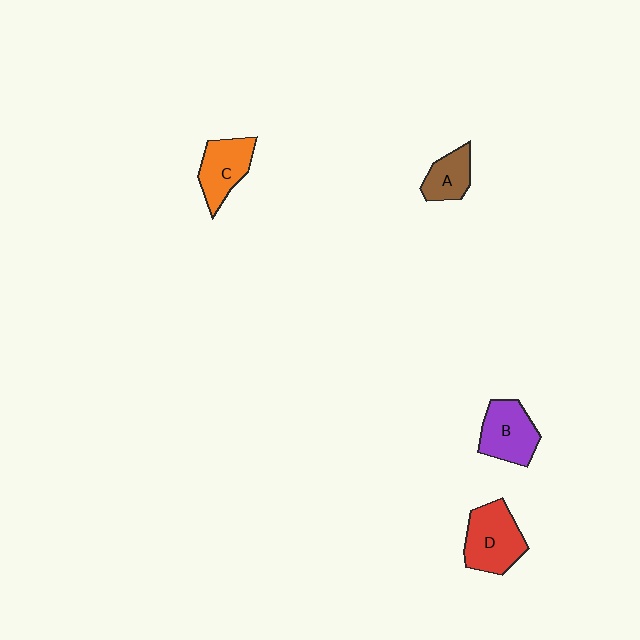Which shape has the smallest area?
Shape A (brown).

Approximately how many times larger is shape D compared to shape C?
Approximately 1.2 times.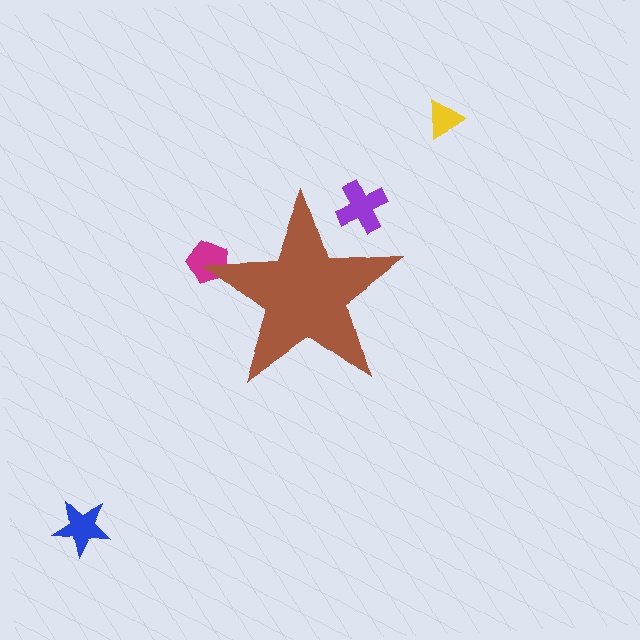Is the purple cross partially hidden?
Yes, the purple cross is partially hidden behind the brown star.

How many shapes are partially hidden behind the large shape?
2 shapes are partially hidden.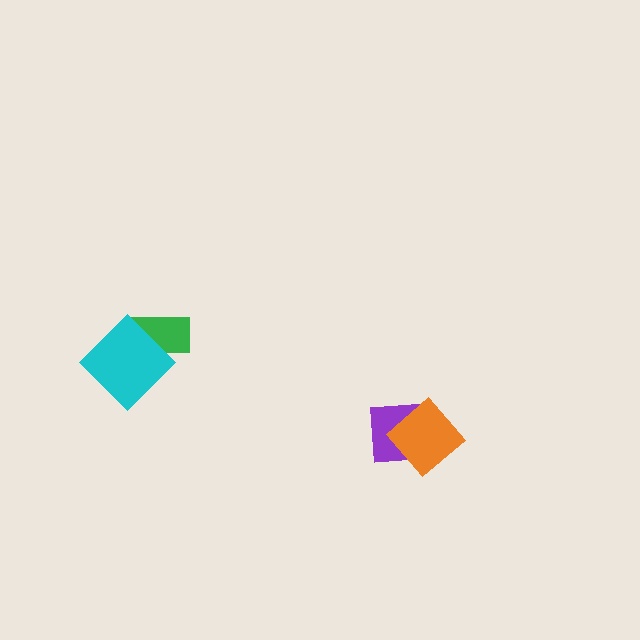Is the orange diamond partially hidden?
No, no other shape covers it.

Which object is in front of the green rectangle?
The cyan diamond is in front of the green rectangle.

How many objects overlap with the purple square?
1 object overlaps with the purple square.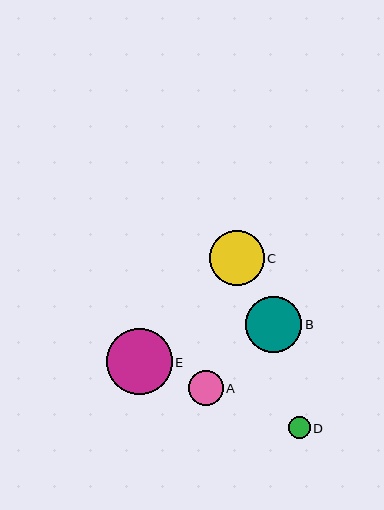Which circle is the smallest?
Circle D is the smallest with a size of approximately 22 pixels.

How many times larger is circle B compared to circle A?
Circle B is approximately 1.6 times the size of circle A.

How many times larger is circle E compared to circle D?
Circle E is approximately 3.0 times the size of circle D.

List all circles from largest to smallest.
From largest to smallest: E, B, C, A, D.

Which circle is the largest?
Circle E is the largest with a size of approximately 65 pixels.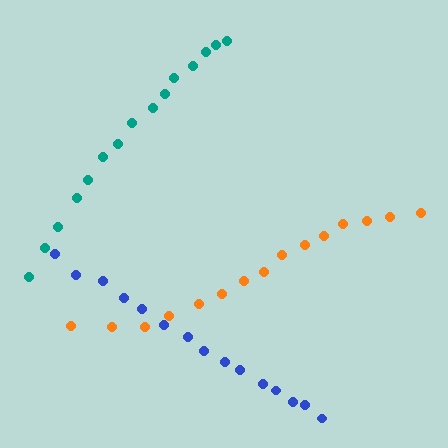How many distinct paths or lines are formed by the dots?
There are 3 distinct paths.